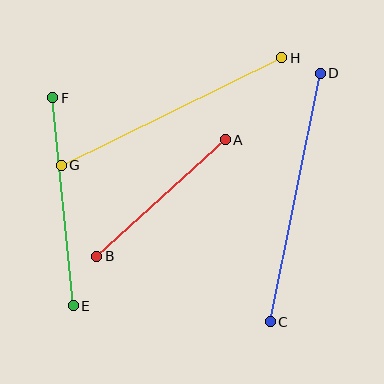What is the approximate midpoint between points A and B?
The midpoint is at approximately (161, 198) pixels.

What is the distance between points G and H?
The distance is approximately 245 pixels.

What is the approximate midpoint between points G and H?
The midpoint is at approximately (172, 112) pixels.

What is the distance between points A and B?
The distance is approximately 173 pixels.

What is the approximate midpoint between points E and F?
The midpoint is at approximately (63, 202) pixels.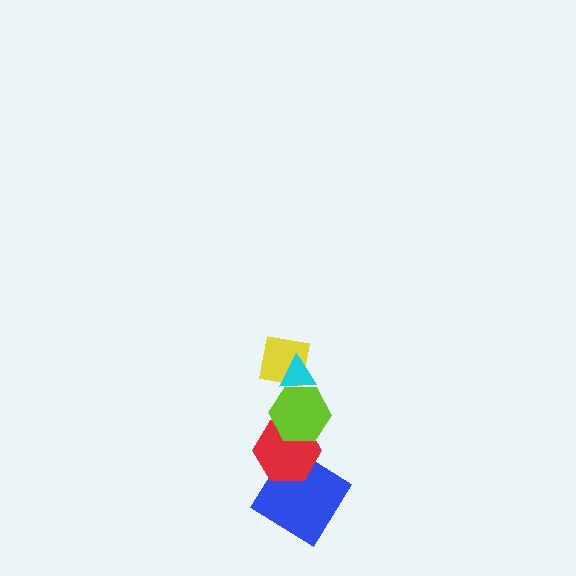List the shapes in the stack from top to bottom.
From top to bottom: the cyan triangle, the yellow square, the lime hexagon, the red hexagon, the blue diamond.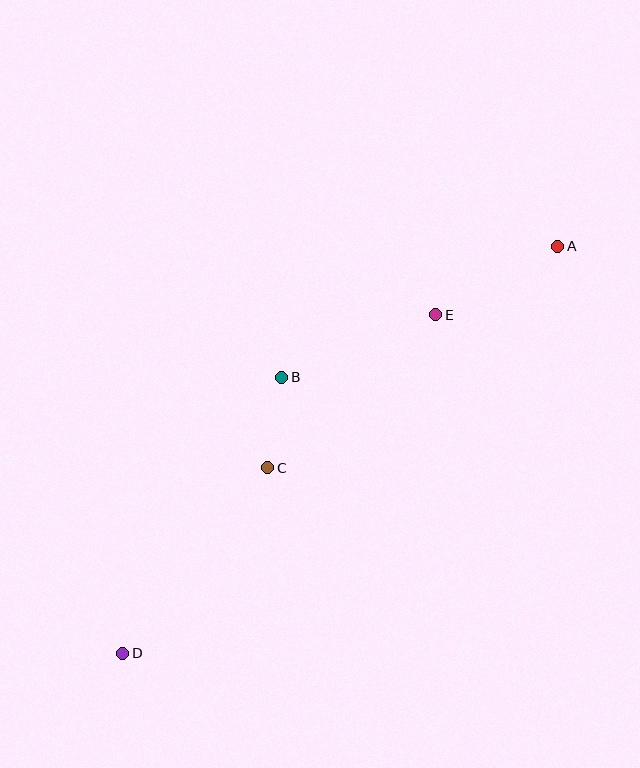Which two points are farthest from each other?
Points A and D are farthest from each other.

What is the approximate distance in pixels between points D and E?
The distance between D and E is approximately 461 pixels.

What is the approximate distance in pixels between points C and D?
The distance between C and D is approximately 235 pixels.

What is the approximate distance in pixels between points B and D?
The distance between B and D is approximately 318 pixels.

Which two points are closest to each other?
Points B and C are closest to each other.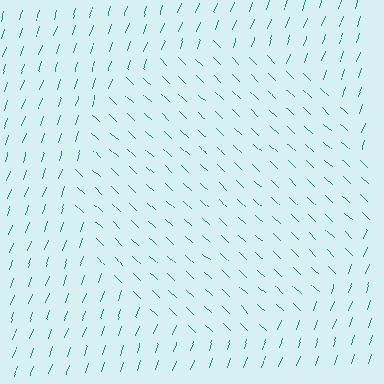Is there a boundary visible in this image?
Yes, there is a texture boundary formed by a change in line orientation.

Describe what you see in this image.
The image is filled with small teal line segments. A circle region in the image has lines oriented differently from the surrounding lines, creating a visible texture boundary.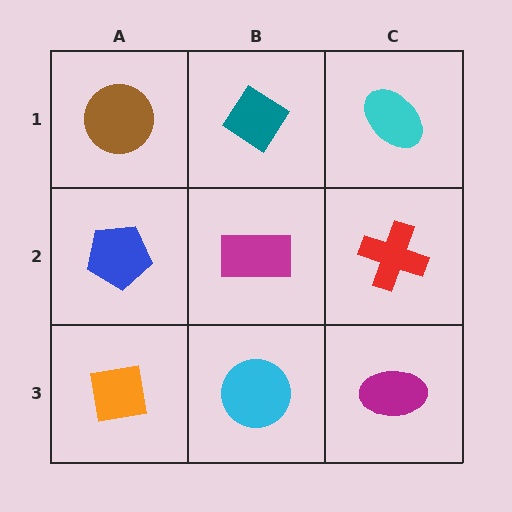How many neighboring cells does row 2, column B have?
4.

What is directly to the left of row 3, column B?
An orange square.